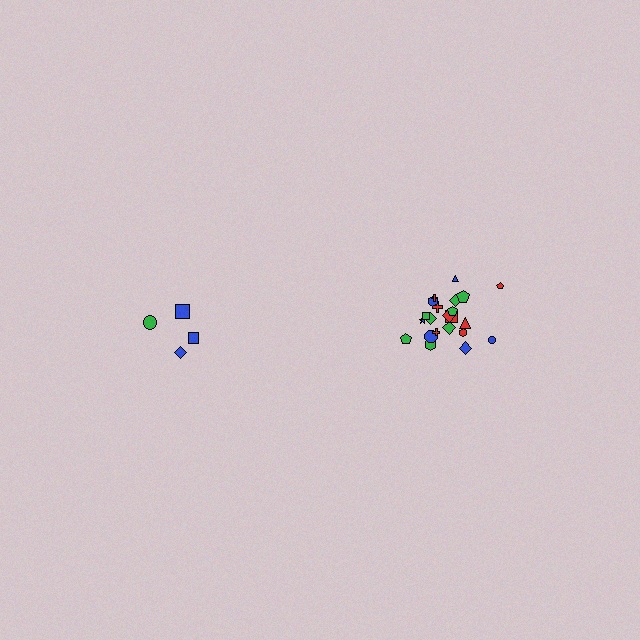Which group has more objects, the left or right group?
The right group.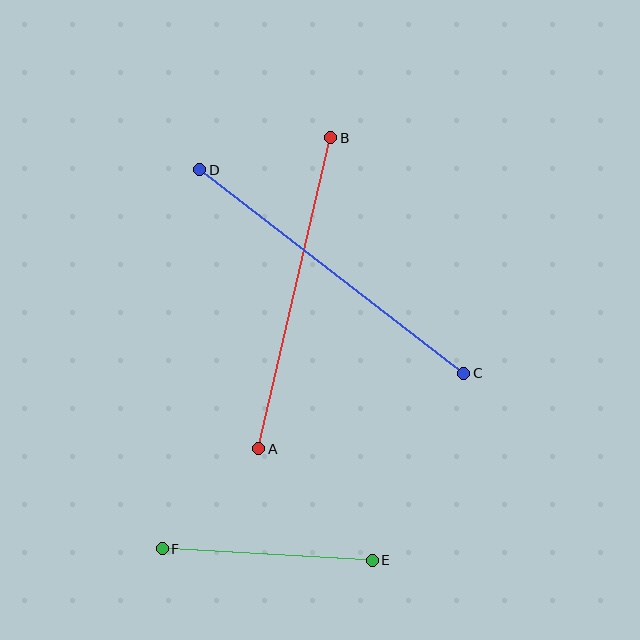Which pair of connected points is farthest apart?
Points C and D are farthest apart.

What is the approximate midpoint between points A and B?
The midpoint is at approximately (295, 293) pixels.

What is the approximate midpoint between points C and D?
The midpoint is at approximately (332, 271) pixels.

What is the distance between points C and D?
The distance is approximately 333 pixels.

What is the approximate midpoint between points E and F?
The midpoint is at approximately (267, 554) pixels.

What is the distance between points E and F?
The distance is approximately 210 pixels.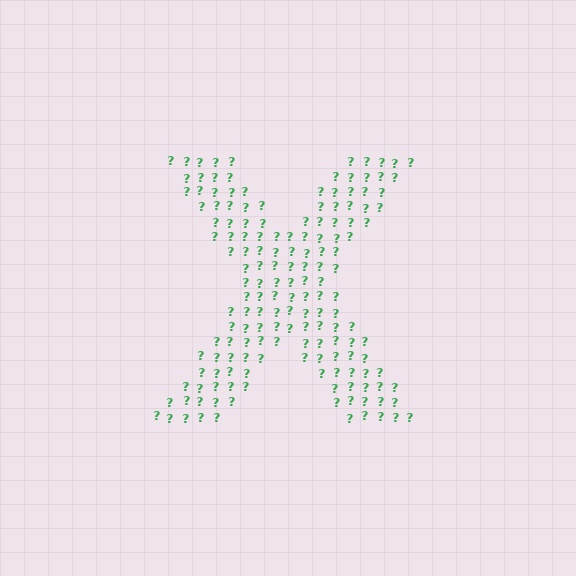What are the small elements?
The small elements are question marks.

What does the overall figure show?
The overall figure shows the letter X.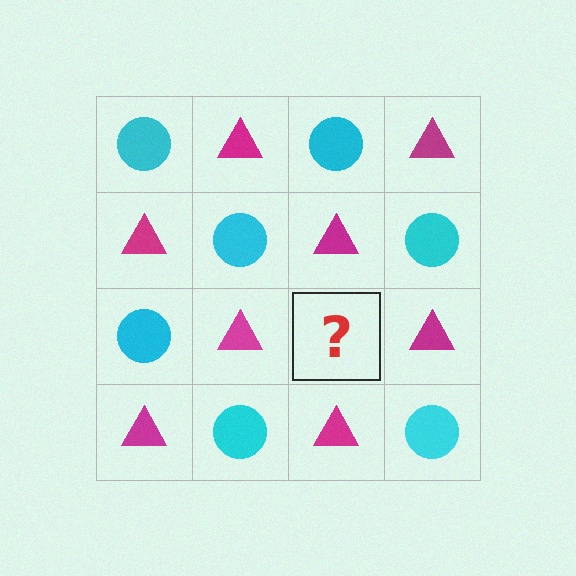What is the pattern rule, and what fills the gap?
The rule is that it alternates cyan circle and magenta triangle in a checkerboard pattern. The gap should be filled with a cyan circle.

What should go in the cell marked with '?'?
The missing cell should contain a cyan circle.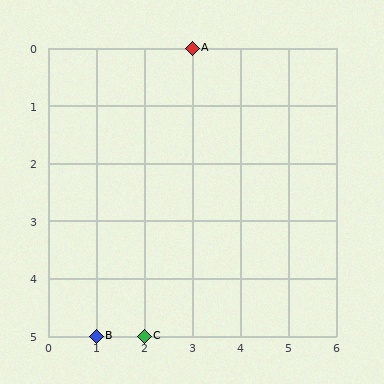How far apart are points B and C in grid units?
Points B and C are 1 column apart.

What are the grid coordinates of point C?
Point C is at grid coordinates (2, 5).